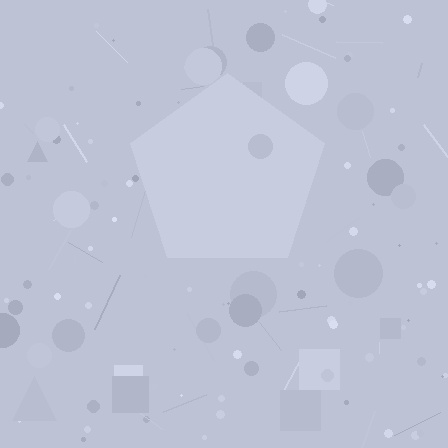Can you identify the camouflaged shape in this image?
The camouflaged shape is a pentagon.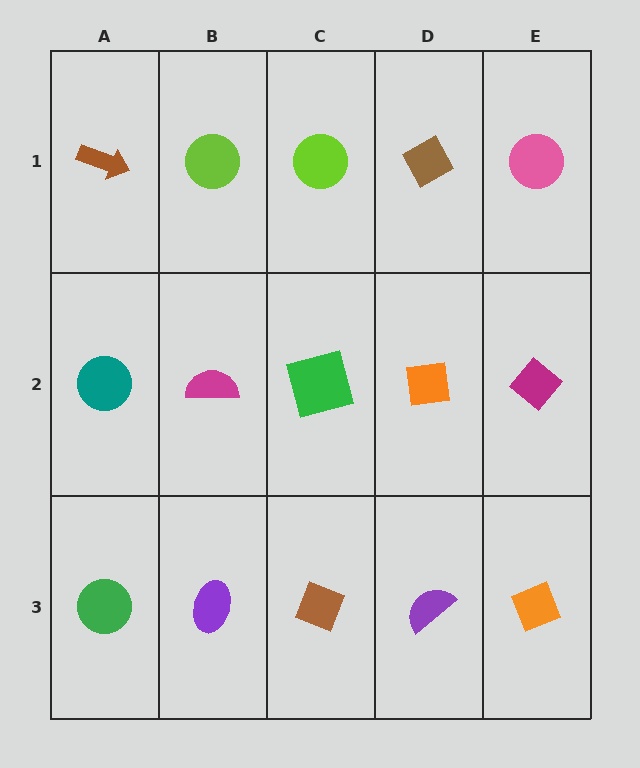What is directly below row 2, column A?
A green circle.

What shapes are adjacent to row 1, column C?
A green square (row 2, column C), a lime circle (row 1, column B), a brown diamond (row 1, column D).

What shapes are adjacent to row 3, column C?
A green square (row 2, column C), a purple ellipse (row 3, column B), a purple semicircle (row 3, column D).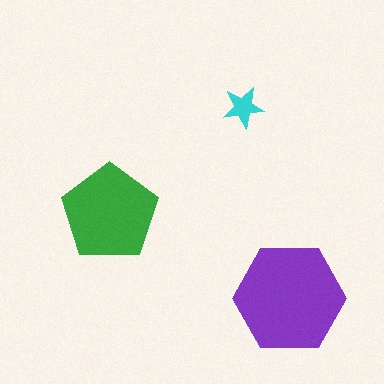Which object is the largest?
The purple hexagon.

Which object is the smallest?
The cyan star.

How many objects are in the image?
There are 3 objects in the image.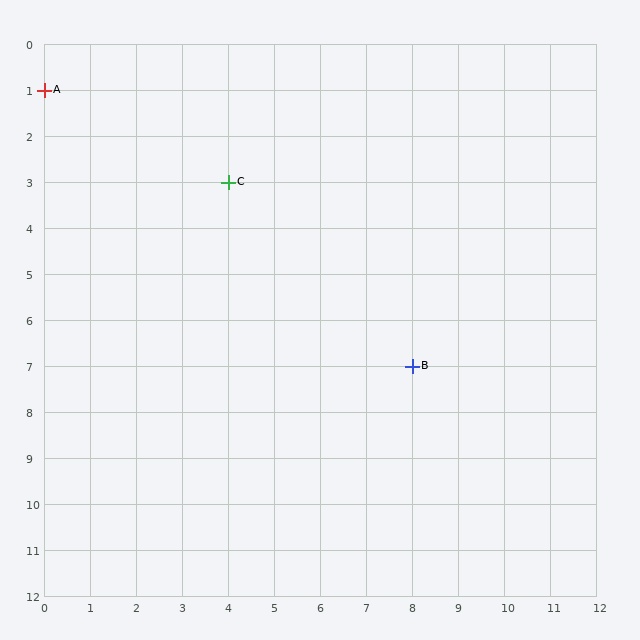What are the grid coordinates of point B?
Point B is at grid coordinates (8, 7).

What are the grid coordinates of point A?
Point A is at grid coordinates (0, 1).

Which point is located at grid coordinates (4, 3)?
Point C is at (4, 3).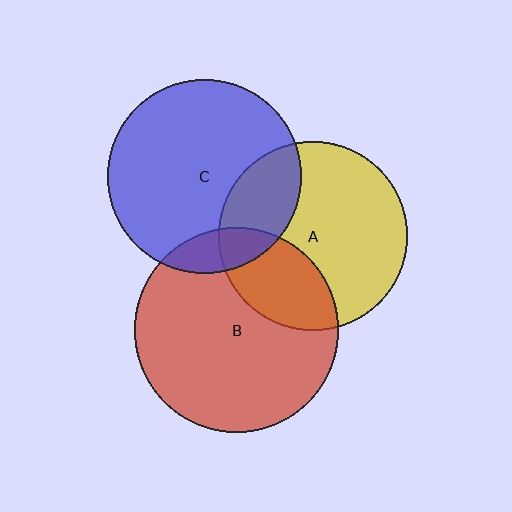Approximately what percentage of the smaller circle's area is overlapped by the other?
Approximately 25%.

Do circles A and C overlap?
Yes.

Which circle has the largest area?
Circle B (red).